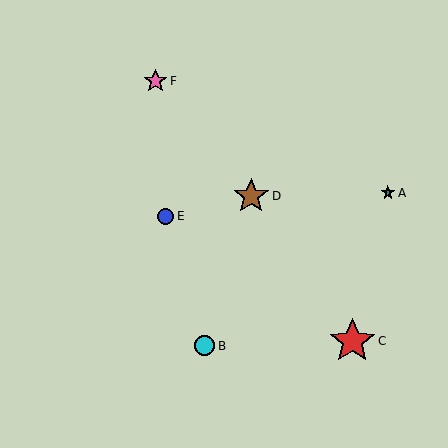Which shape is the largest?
The red star (labeled C) is the largest.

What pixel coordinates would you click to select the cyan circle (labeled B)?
Click at (205, 346) to select the cyan circle B.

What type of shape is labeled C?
Shape C is a red star.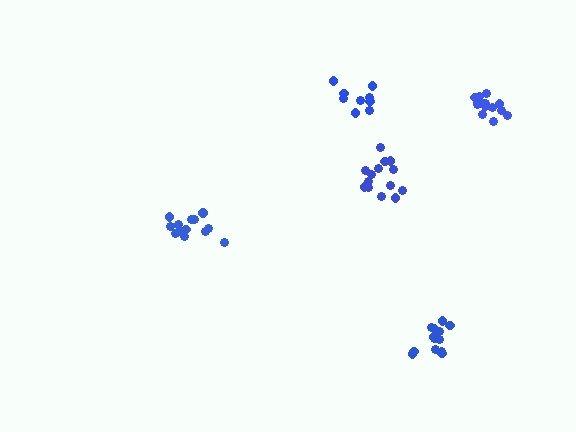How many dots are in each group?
Group 1: 13 dots, Group 2: 14 dots, Group 3: 14 dots, Group 4: 9 dots, Group 5: 13 dots (63 total).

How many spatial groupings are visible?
There are 5 spatial groupings.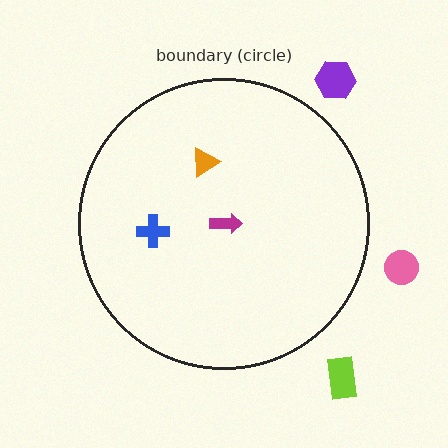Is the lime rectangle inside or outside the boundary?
Outside.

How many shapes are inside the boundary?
3 inside, 3 outside.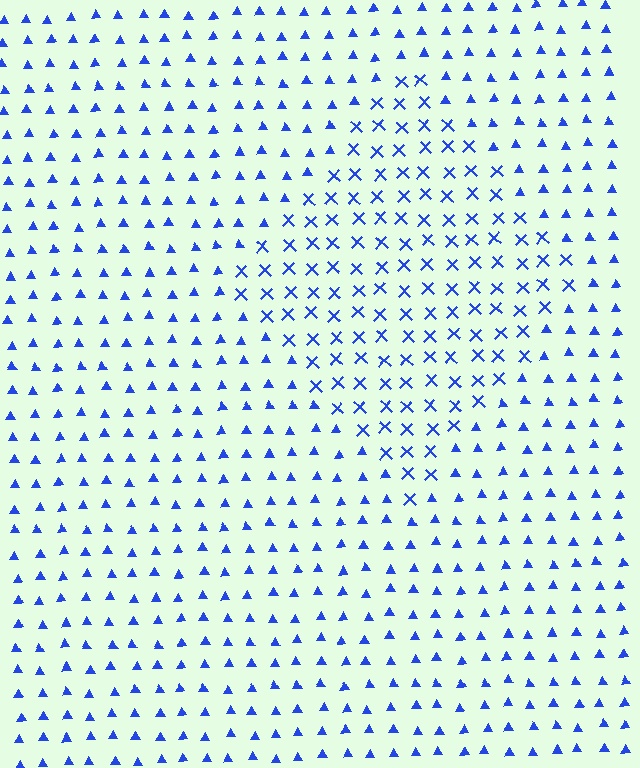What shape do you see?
I see a diamond.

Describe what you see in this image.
The image is filled with small blue elements arranged in a uniform grid. A diamond-shaped region contains X marks, while the surrounding area contains triangles. The boundary is defined purely by the change in element shape.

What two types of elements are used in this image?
The image uses X marks inside the diamond region and triangles outside it.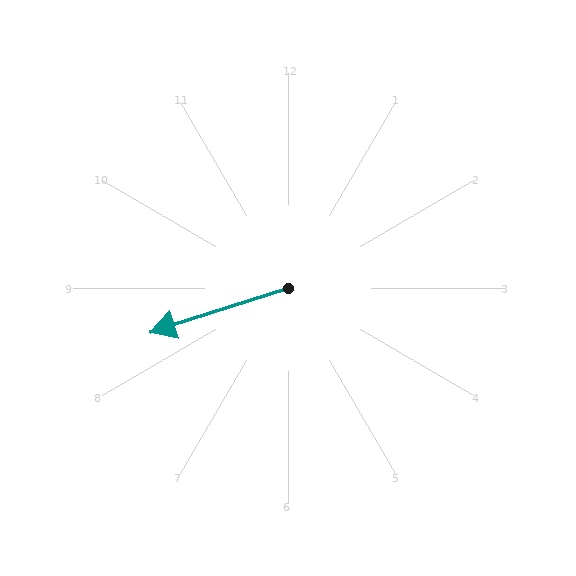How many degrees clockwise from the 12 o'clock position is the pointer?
Approximately 252 degrees.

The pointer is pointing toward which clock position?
Roughly 8 o'clock.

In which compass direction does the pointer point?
West.